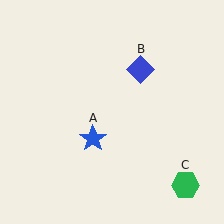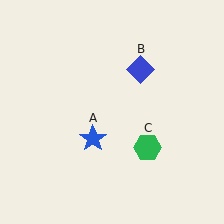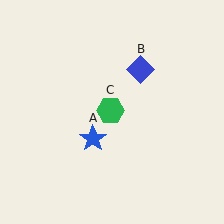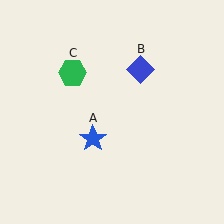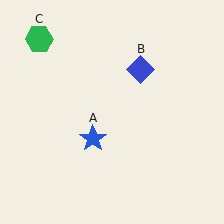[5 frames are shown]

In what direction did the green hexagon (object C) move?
The green hexagon (object C) moved up and to the left.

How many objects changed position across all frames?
1 object changed position: green hexagon (object C).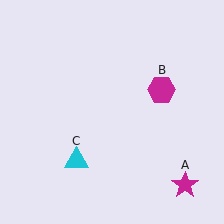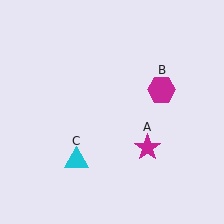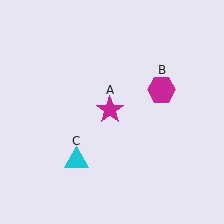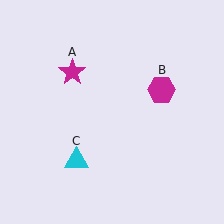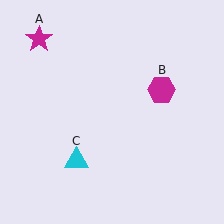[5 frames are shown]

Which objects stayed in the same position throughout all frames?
Magenta hexagon (object B) and cyan triangle (object C) remained stationary.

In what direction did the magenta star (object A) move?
The magenta star (object A) moved up and to the left.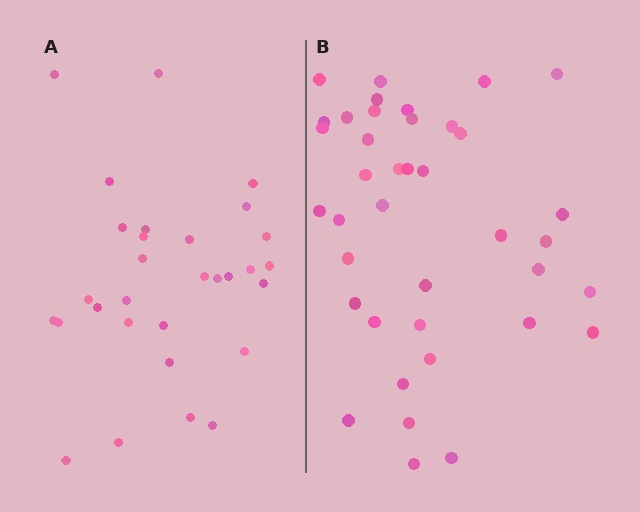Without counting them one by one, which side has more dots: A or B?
Region B (the right region) has more dots.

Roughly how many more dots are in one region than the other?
Region B has roughly 8 or so more dots than region A.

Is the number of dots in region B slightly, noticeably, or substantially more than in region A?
Region B has noticeably more, but not dramatically so. The ratio is roughly 1.3 to 1.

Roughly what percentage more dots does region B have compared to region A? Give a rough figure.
About 30% more.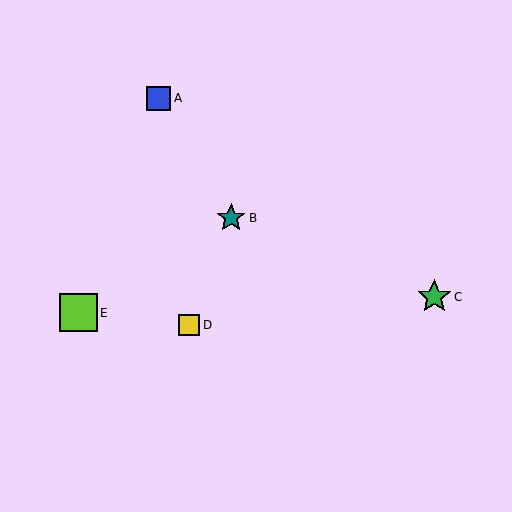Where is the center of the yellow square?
The center of the yellow square is at (189, 325).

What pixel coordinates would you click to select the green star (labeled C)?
Click at (434, 297) to select the green star C.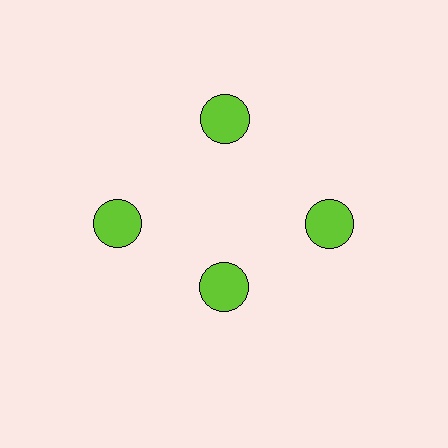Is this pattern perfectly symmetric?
No. The 4 lime circles are arranged in a ring, but one element near the 6 o'clock position is pulled inward toward the center, breaking the 4-fold rotational symmetry.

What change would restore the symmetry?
The symmetry would be restored by moving it outward, back onto the ring so that all 4 circles sit at equal angles and equal distance from the center.